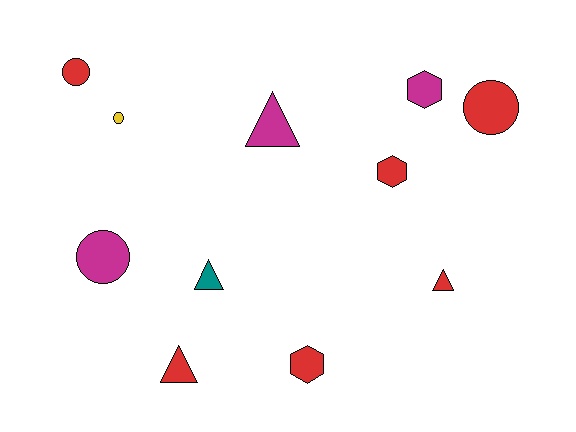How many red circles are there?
There are 2 red circles.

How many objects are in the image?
There are 11 objects.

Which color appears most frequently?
Red, with 6 objects.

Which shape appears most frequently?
Circle, with 4 objects.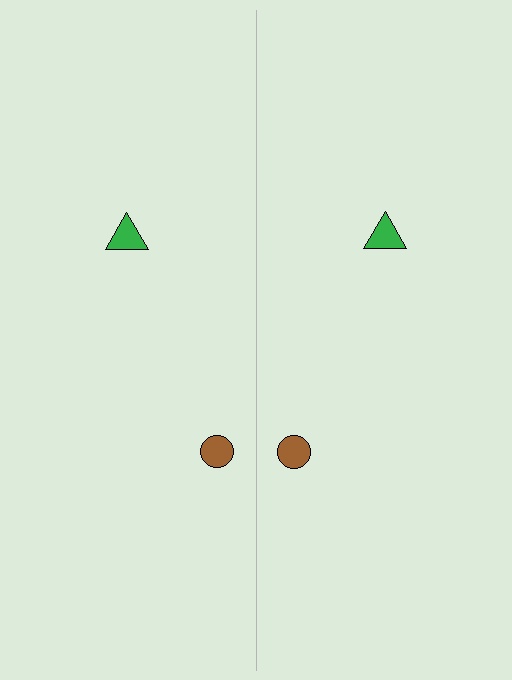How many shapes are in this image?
There are 4 shapes in this image.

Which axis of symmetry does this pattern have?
The pattern has a vertical axis of symmetry running through the center of the image.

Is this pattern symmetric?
Yes, this pattern has bilateral (reflection) symmetry.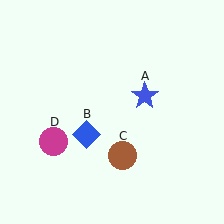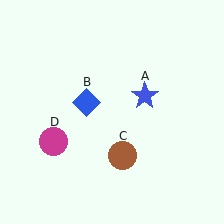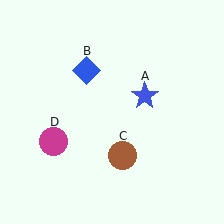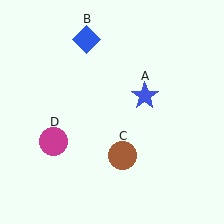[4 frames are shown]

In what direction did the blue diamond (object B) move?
The blue diamond (object B) moved up.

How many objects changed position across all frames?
1 object changed position: blue diamond (object B).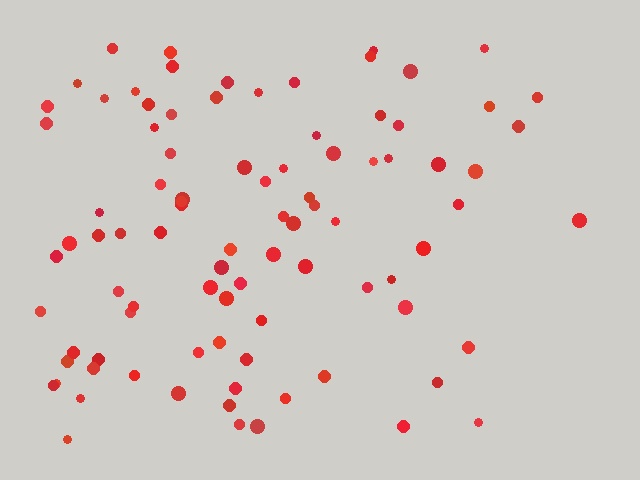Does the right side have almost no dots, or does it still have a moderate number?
Still a moderate number, just noticeably fewer than the left.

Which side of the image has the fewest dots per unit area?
The right.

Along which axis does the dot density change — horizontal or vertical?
Horizontal.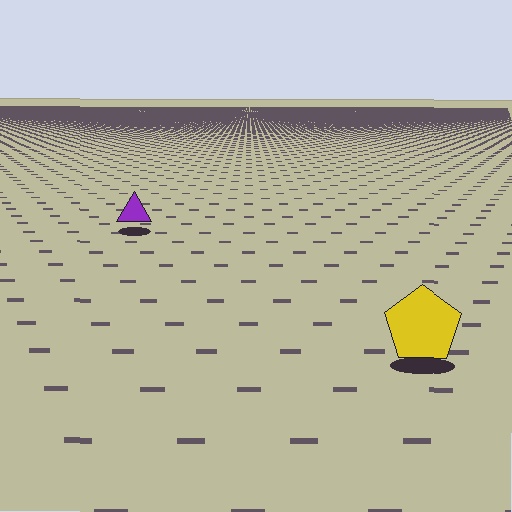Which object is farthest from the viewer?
The purple triangle is farthest from the viewer. It appears smaller and the ground texture around it is denser.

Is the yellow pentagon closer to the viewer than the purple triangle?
Yes. The yellow pentagon is closer — you can tell from the texture gradient: the ground texture is coarser near it.